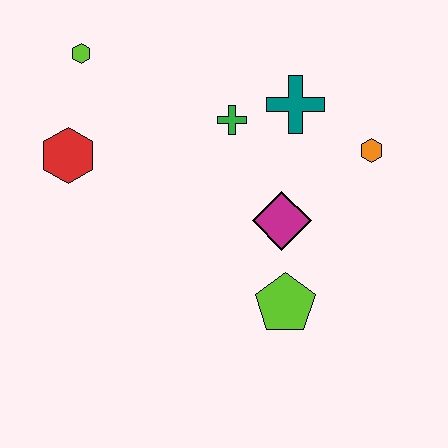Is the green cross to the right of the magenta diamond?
No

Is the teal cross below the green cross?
No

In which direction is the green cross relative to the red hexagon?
The green cross is to the right of the red hexagon.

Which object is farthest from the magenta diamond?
The lime hexagon is farthest from the magenta diamond.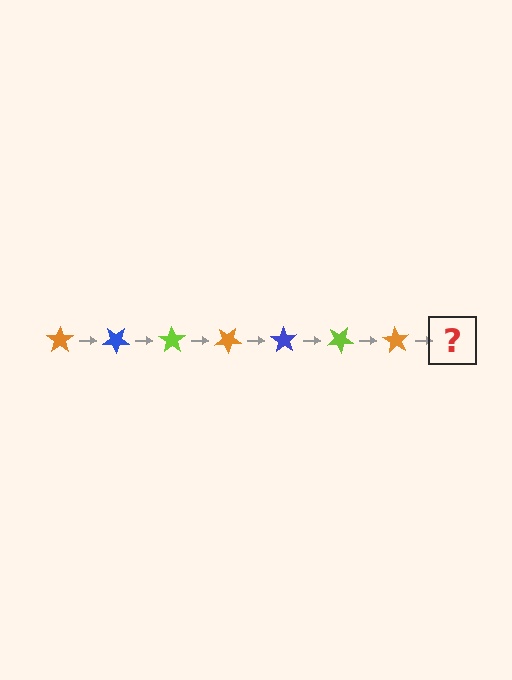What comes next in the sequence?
The next element should be a blue star, rotated 245 degrees from the start.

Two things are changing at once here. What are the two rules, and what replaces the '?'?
The two rules are that it rotates 35 degrees each step and the color cycles through orange, blue, and lime. The '?' should be a blue star, rotated 245 degrees from the start.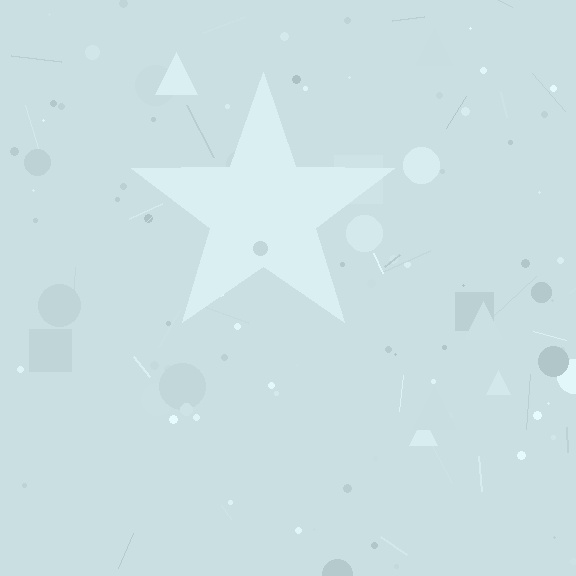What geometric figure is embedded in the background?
A star is embedded in the background.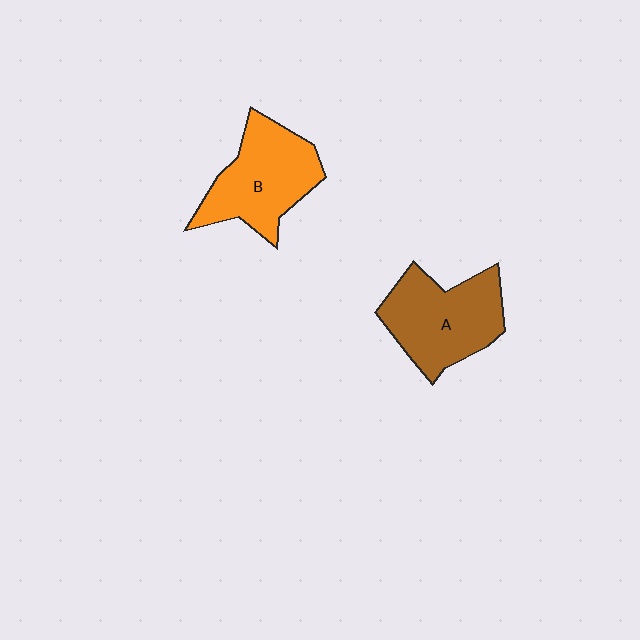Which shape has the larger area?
Shape A (brown).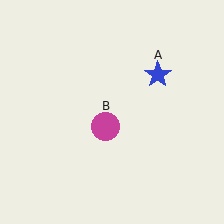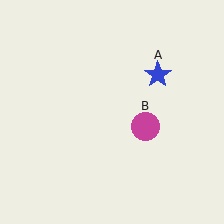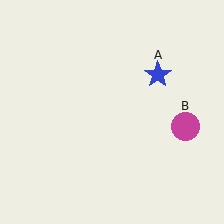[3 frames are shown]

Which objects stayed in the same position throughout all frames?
Blue star (object A) remained stationary.